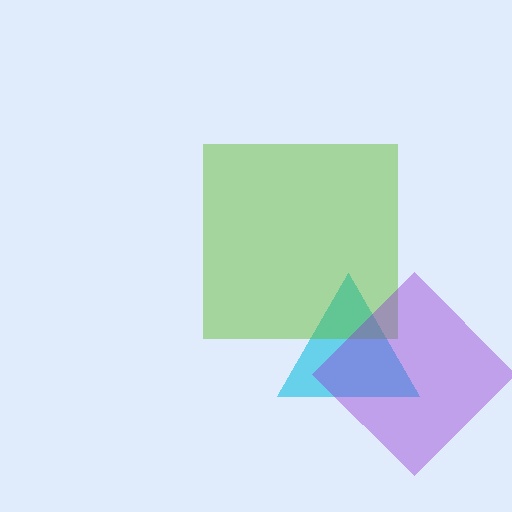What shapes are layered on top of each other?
The layered shapes are: a cyan triangle, a lime square, a purple diamond.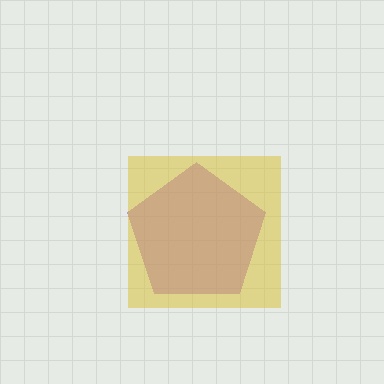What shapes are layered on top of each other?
The layered shapes are: a purple pentagon, a yellow square.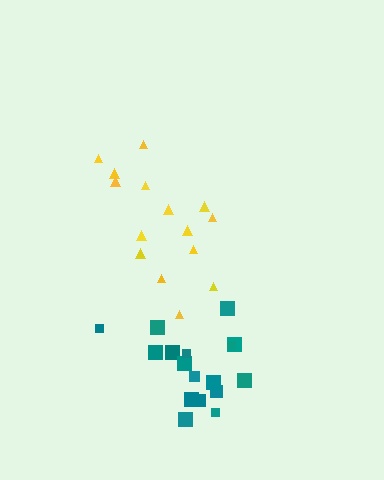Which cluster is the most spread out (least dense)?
Yellow.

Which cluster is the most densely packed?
Teal.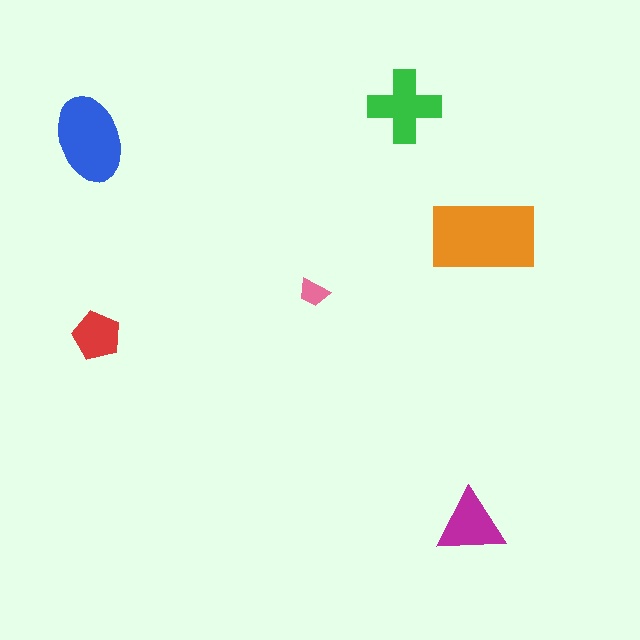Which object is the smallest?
The pink trapezoid.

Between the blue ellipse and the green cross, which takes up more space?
The blue ellipse.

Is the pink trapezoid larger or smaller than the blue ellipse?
Smaller.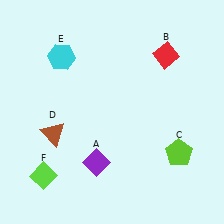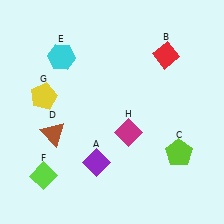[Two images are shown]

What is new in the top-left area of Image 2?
A yellow pentagon (G) was added in the top-left area of Image 2.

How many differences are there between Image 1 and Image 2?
There are 2 differences between the two images.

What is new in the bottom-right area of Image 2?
A magenta diamond (H) was added in the bottom-right area of Image 2.